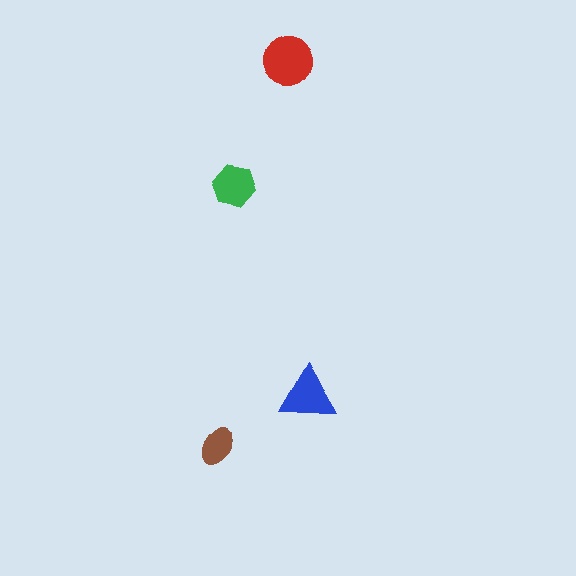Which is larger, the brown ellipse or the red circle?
The red circle.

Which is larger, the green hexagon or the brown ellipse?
The green hexagon.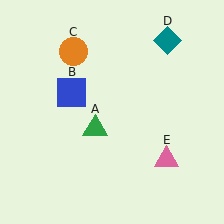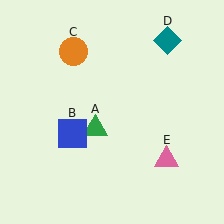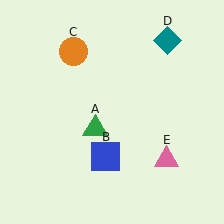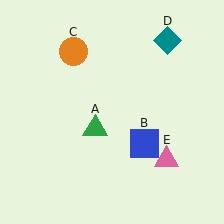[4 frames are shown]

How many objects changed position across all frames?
1 object changed position: blue square (object B).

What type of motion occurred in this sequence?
The blue square (object B) rotated counterclockwise around the center of the scene.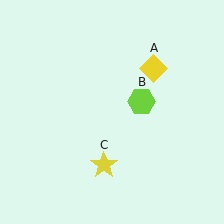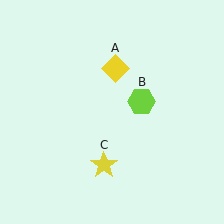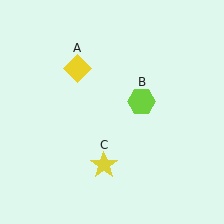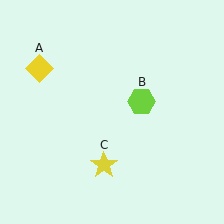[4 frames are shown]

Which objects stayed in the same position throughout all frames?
Lime hexagon (object B) and yellow star (object C) remained stationary.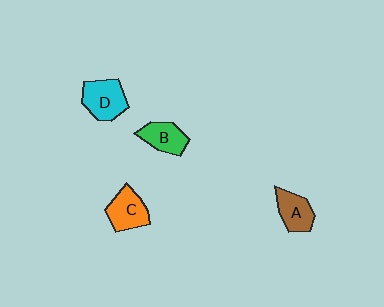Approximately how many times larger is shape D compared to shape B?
Approximately 1.3 times.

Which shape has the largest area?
Shape D (cyan).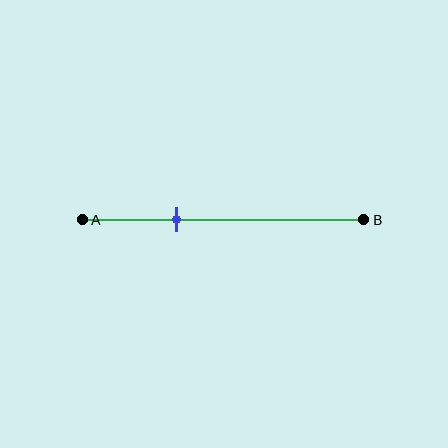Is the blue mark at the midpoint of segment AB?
No, the mark is at about 35% from A, not at the 50% midpoint.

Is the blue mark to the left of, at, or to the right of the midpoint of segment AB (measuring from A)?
The blue mark is to the left of the midpoint of segment AB.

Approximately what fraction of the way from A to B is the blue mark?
The blue mark is approximately 35% of the way from A to B.